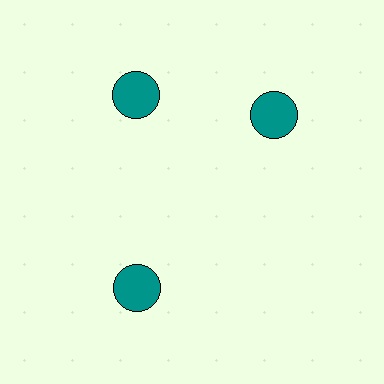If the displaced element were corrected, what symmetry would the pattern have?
It would have 3-fold rotational symmetry — the pattern would map onto itself every 120 degrees.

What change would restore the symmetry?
The symmetry would be restored by rotating it back into even spacing with its neighbors so that all 3 circles sit at equal angles and equal distance from the center.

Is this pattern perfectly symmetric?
No. The 3 teal circles are arranged in a ring, but one element near the 3 o'clock position is rotated out of alignment along the ring, breaking the 3-fold rotational symmetry.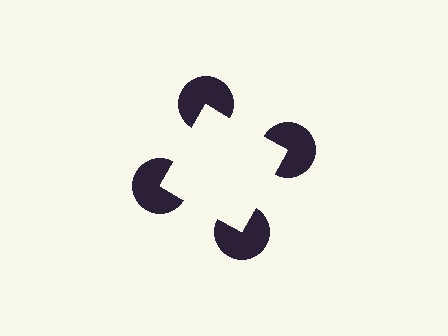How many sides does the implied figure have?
4 sides.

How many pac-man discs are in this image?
There are 4 — one at each vertex of the illusory square.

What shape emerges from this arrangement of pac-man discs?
An illusory square — its edges are inferred from the aligned wedge cuts in the pac-man discs, not physically drawn.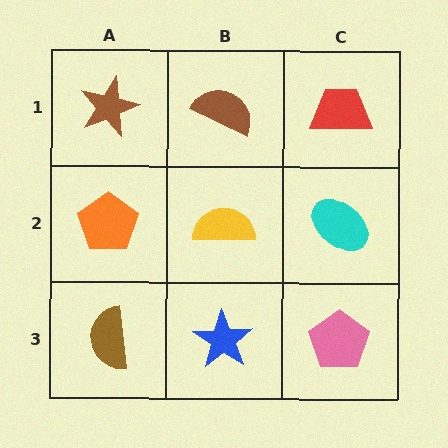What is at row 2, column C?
A cyan ellipse.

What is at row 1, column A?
A brown star.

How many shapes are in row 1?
3 shapes.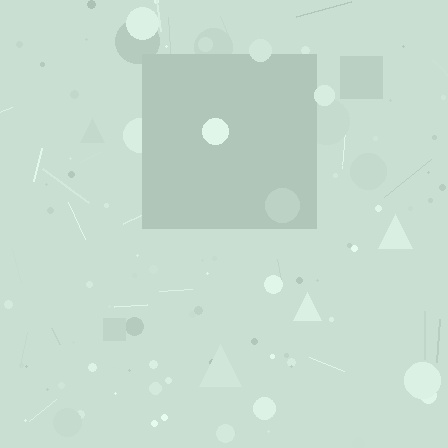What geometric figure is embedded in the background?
A square is embedded in the background.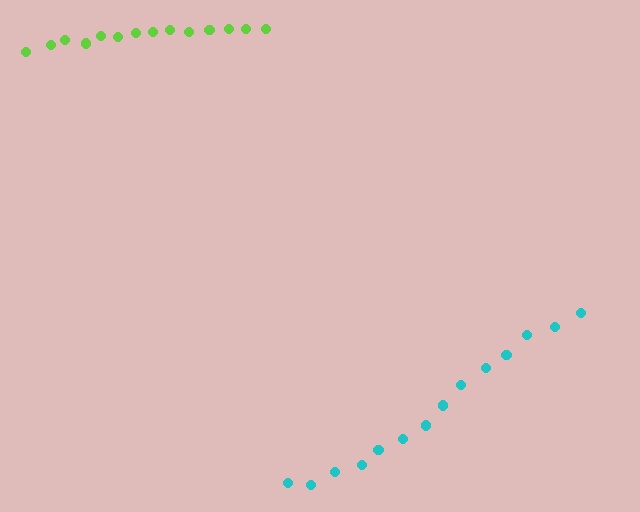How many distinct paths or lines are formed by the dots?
There are 2 distinct paths.